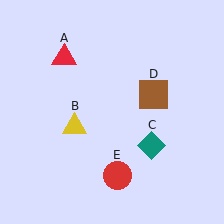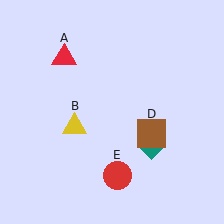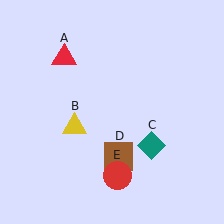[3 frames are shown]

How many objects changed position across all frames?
1 object changed position: brown square (object D).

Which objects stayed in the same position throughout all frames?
Red triangle (object A) and yellow triangle (object B) and teal diamond (object C) and red circle (object E) remained stationary.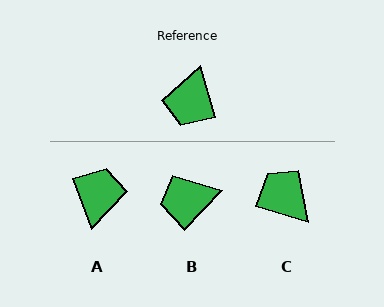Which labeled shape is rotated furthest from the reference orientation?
A, about 176 degrees away.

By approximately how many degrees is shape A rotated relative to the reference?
Approximately 176 degrees clockwise.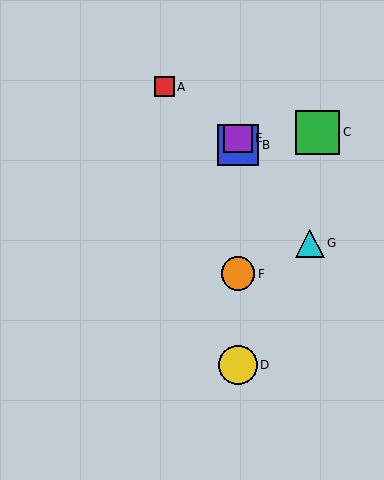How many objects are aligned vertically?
4 objects (B, D, E, F) are aligned vertically.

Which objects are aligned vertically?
Objects B, D, E, F are aligned vertically.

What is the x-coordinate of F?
Object F is at x≈238.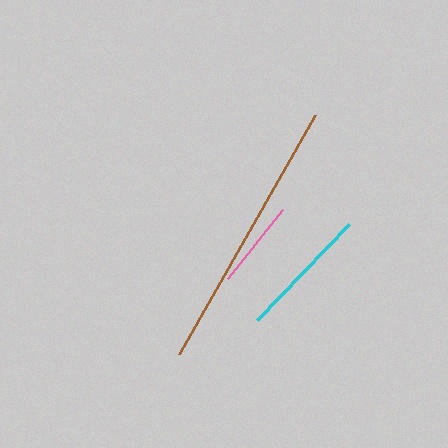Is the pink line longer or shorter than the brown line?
The brown line is longer than the pink line.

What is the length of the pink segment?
The pink segment is approximately 88 pixels long.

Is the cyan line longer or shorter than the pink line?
The cyan line is longer than the pink line.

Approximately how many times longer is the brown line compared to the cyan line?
The brown line is approximately 2.1 times the length of the cyan line.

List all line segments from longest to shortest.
From longest to shortest: brown, cyan, pink.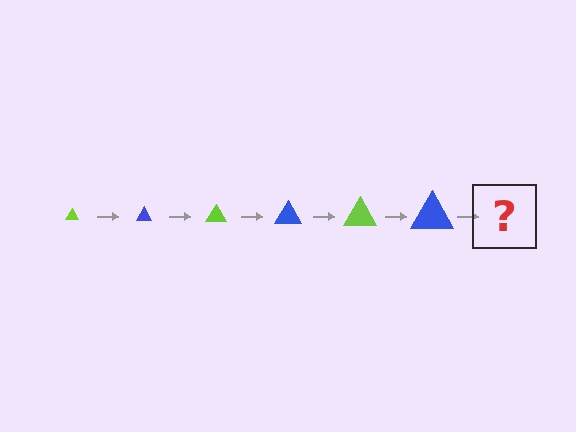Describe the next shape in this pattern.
It should be a lime triangle, larger than the previous one.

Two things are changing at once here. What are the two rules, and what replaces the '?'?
The two rules are that the triangle grows larger each step and the color cycles through lime and blue. The '?' should be a lime triangle, larger than the previous one.